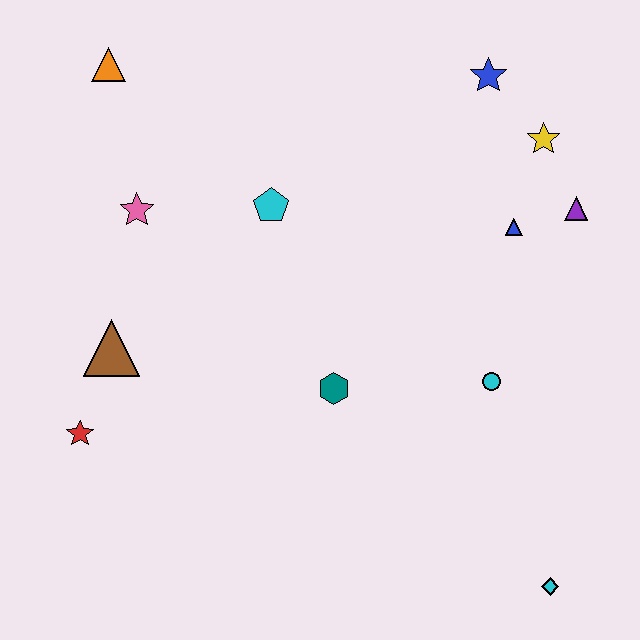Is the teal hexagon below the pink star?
Yes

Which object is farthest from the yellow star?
The red star is farthest from the yellow star.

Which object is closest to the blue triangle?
The purple triangle is closest to the blue triangle.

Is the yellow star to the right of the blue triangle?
Yes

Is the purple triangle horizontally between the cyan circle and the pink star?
No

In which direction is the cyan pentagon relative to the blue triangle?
The cyan pentagon is to the left of the blue triangle.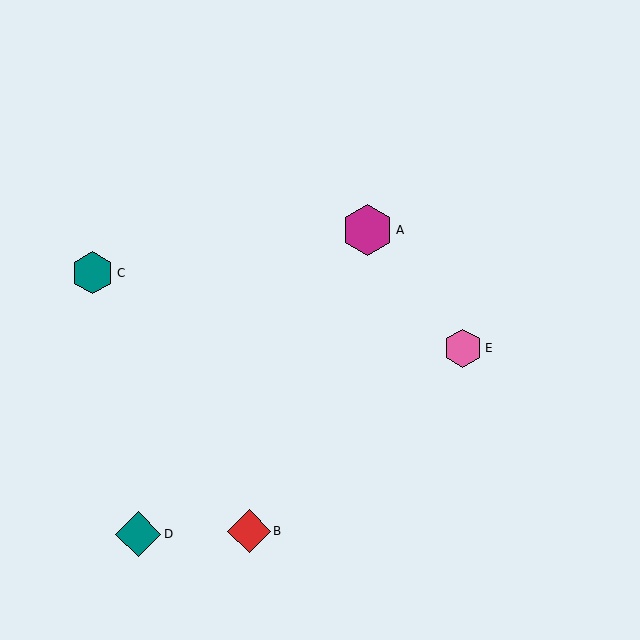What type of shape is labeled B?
Shape B is a red diamond.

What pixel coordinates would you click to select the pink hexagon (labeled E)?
Click at (463, 348) to select the pink hexagon E.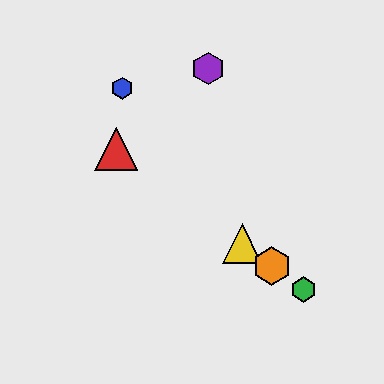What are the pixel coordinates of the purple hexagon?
The purple hexagon is at (208, 69).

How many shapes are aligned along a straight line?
4 shapes (the red triangle, the green hexagon, the yellow triangle, the orange hexagon) are aligned along a straight line.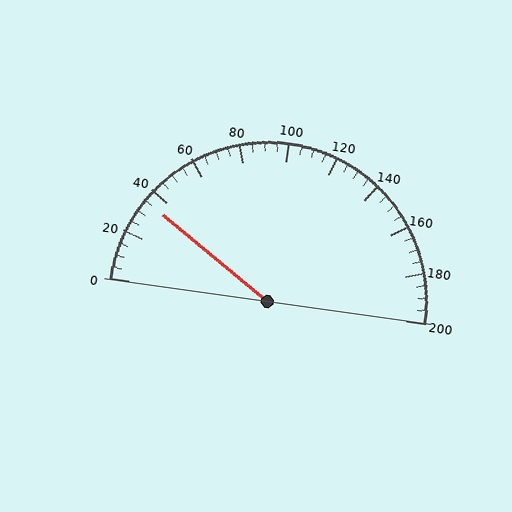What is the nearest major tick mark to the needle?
The nearest major tick mark is 40.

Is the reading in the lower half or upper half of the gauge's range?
The reading is in the lower half of the range (0 to 200).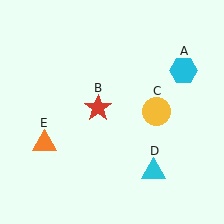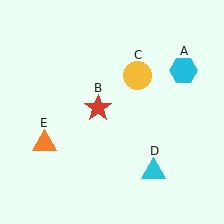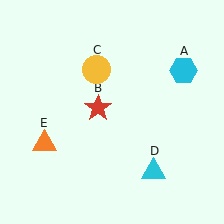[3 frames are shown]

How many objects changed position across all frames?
1 object changed position: yellow circle (object C).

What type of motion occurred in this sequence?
The yellow circle (object C) rotated counterclockwise around the center of the scene.